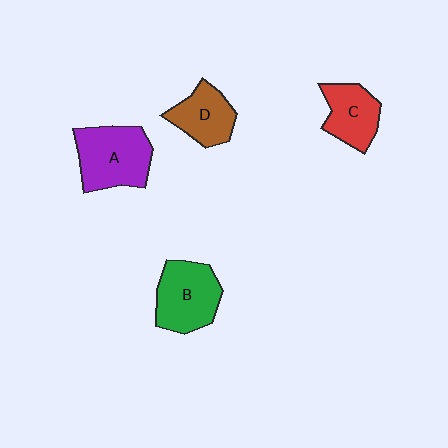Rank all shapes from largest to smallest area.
From largest to smallest: A (purple), B (green), C (red), D (brown).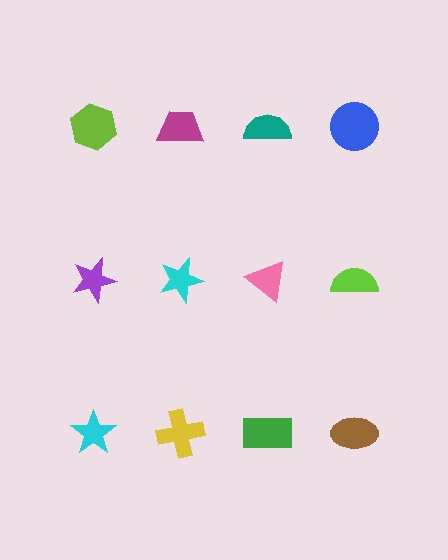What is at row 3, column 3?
A green rectangle.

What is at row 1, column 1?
A lime hexagon.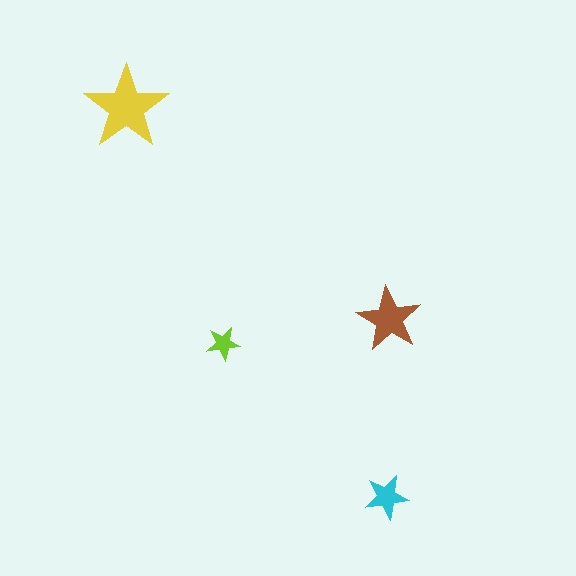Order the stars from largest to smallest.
the yellow one, the brown one, the cyan one, the lime one.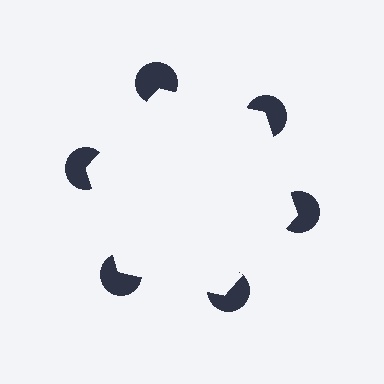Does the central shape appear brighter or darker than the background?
It typically appears slightly brighter than the background, even though no actual brightness change is drawn.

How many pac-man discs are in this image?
There are 6 — one at each vertex of the illusory hexagon.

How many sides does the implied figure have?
6 sides.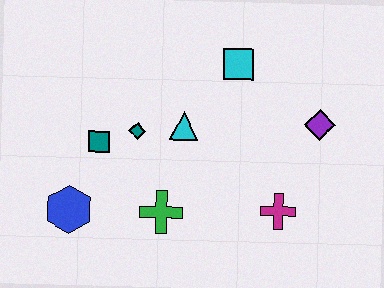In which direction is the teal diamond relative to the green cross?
The teal diamond is above the green cross.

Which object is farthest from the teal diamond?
The purple diamond is farthest from the teal diamond.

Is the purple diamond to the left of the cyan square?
No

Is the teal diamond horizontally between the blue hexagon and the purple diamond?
Yes